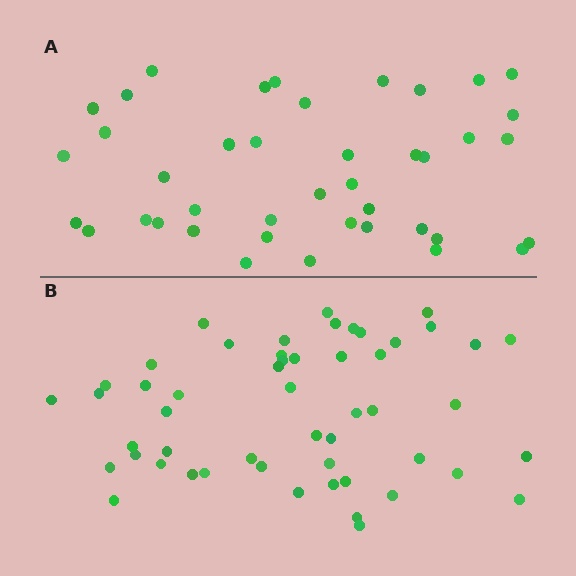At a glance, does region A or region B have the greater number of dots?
Region B (the bottom region) has more dots.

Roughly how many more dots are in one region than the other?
Region B has roughly 12 or so more dots than region A.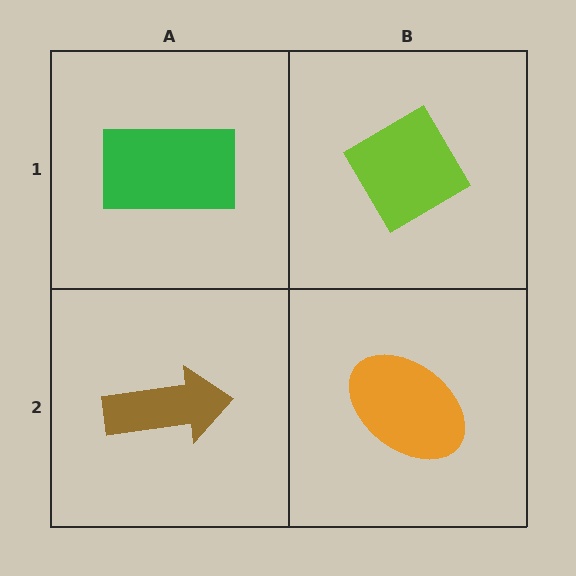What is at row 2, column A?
A brown arrow.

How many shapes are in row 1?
2 shapes.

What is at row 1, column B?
A lime diamond.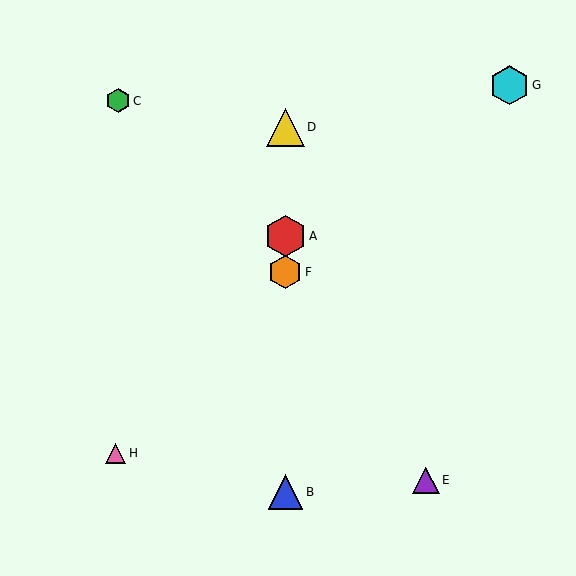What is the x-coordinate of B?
Object B is at x≈285.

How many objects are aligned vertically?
4 objects (A, B, D, F) are aligned vertically.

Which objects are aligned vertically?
Objects A, B, D, F are aligned vertically.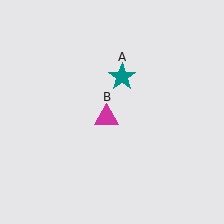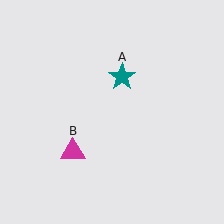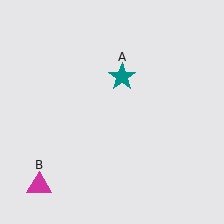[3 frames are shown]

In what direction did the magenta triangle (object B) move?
The magenta triangle (object B) moved down and to the left.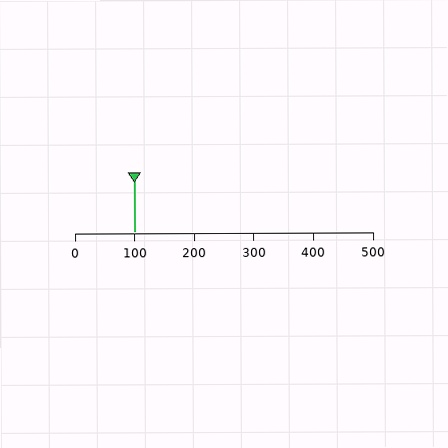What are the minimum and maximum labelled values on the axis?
The axis runs from 0 to 500.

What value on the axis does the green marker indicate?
The marker indicates approximately 100.